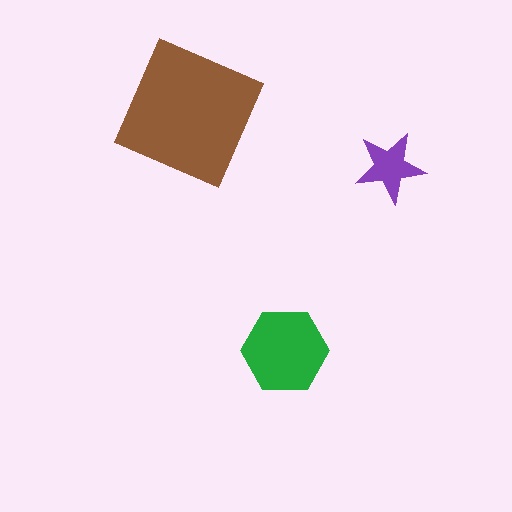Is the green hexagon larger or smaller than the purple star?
Larger.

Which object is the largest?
The brown square.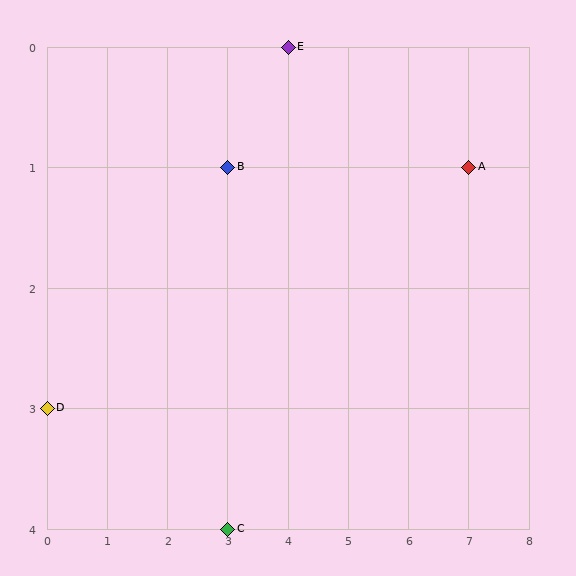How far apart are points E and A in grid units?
Points E and A are 3 columns and 1 row apart (about 3.2 grid units diagonally).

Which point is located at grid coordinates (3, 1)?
Point B is at (3, 1).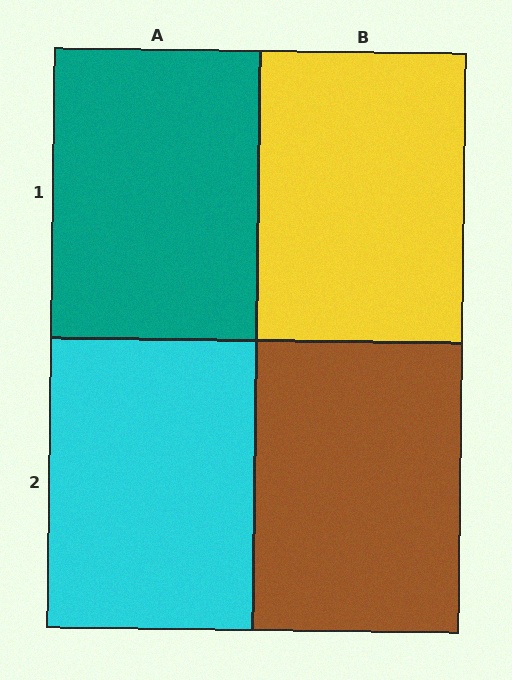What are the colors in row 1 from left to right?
Teal, yellow.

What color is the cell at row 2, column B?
Brown.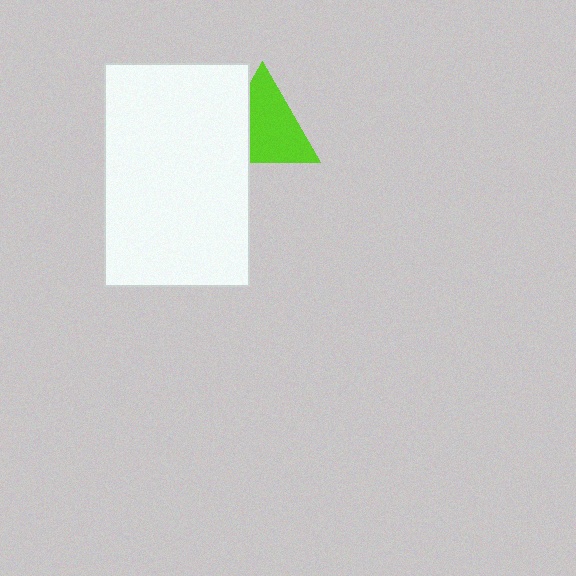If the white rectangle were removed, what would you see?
You would see the complete lime triangle.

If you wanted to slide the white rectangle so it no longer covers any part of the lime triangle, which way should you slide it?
Slide it left — that is the most direct way to separate the two shapes.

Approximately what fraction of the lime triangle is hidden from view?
Roughly 30% of the lime triangle is hidden behind the white rectangle.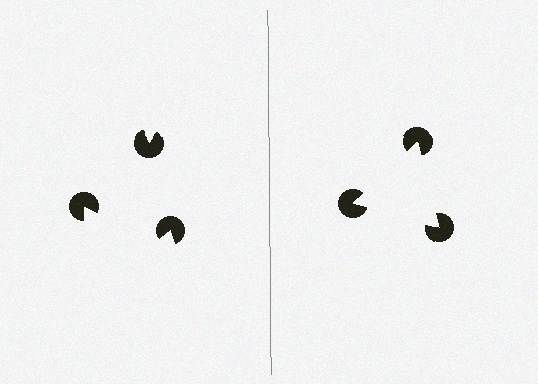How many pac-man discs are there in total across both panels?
6 — 3 on each side.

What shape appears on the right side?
An illusory triangle.